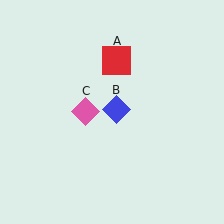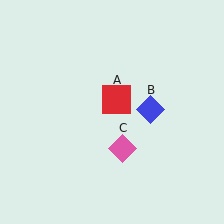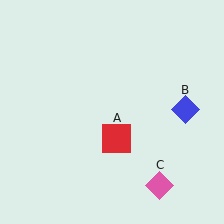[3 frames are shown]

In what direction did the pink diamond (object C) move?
The pink diamond (object C) moved down and to the right.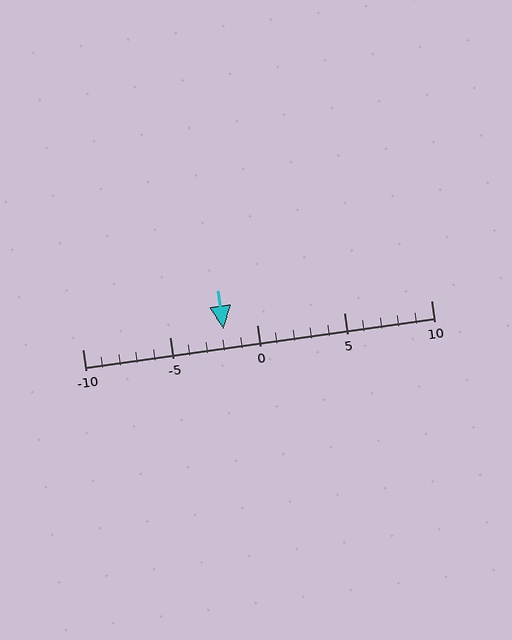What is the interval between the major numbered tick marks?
The major tick marks are spaced 5 units apart.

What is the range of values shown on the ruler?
The ruler shows values from -10 to 10.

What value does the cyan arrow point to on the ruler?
The cyan arrow points to approximately -2.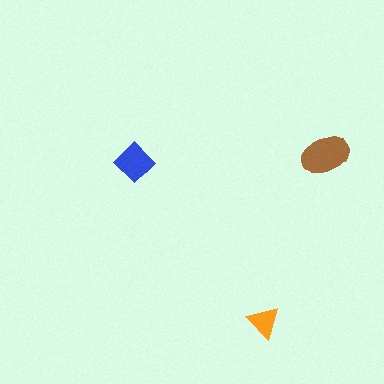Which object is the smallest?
The orange triangle.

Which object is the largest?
The brown ellipse.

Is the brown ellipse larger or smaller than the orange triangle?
Larger.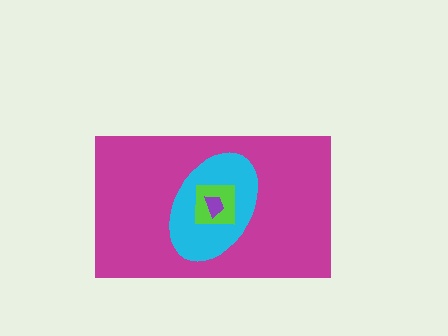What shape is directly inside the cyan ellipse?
The lime square.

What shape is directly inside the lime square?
The purple trapezoid.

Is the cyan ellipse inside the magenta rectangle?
Yes.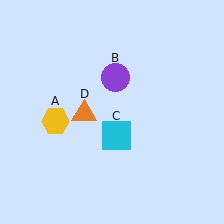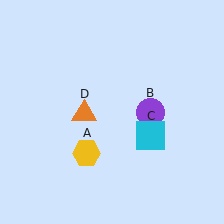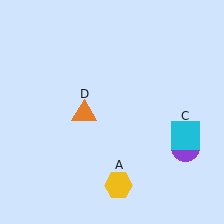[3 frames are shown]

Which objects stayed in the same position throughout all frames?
Orange triangle (object D) remained stationary.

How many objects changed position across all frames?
3 objects changed position: yellow hexagon (object A), purple circle (object B), cyan square (object C).